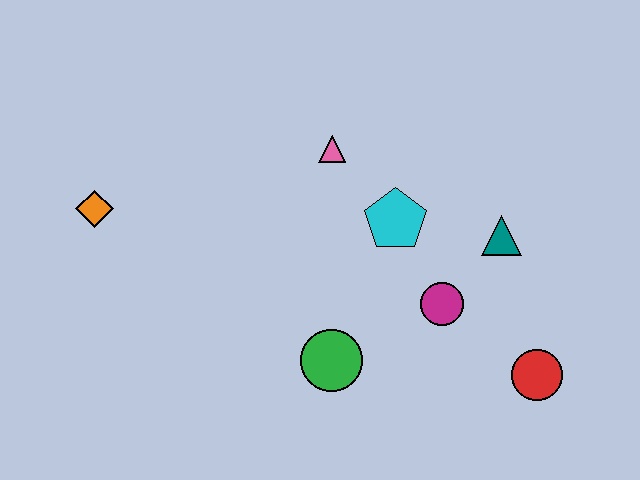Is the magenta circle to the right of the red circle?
No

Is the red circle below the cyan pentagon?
Yes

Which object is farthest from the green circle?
The orange diamond is farthest from the green circle.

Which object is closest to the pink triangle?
The cyan pentagon is closest to the pink triangle.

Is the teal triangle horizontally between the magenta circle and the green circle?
No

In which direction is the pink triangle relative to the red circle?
The pink triangle is above the red circle.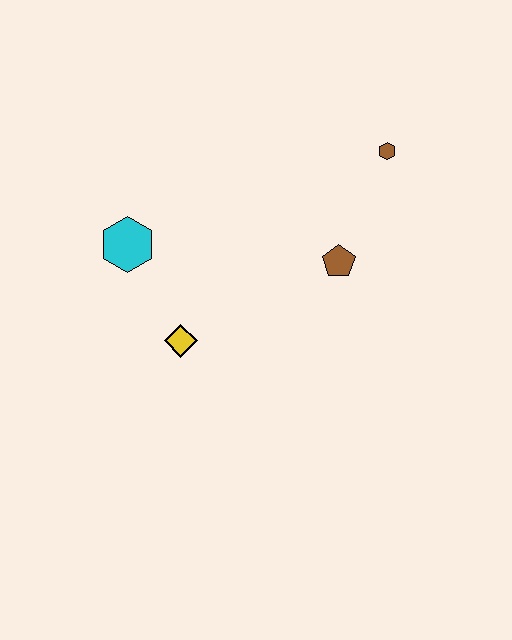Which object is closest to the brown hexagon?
The brown pentagon is closest to the brown hexagon.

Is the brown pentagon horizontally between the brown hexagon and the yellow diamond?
Yes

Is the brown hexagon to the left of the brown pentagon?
No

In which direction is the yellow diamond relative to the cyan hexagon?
The yellow diamond is below the cyan hexagon.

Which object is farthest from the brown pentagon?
The cyan hexagon is farthest from the brown pentagon.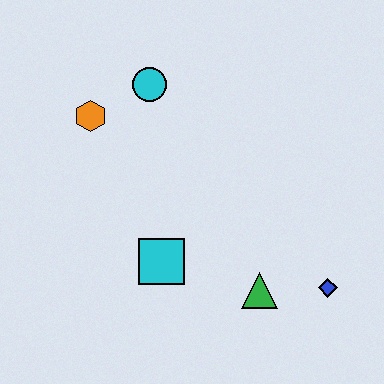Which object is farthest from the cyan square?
The cyan circle is farthest from the cyan square.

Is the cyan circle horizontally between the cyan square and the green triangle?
No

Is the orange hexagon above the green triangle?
Yes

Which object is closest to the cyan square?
The green triangle is closest to the cyan square.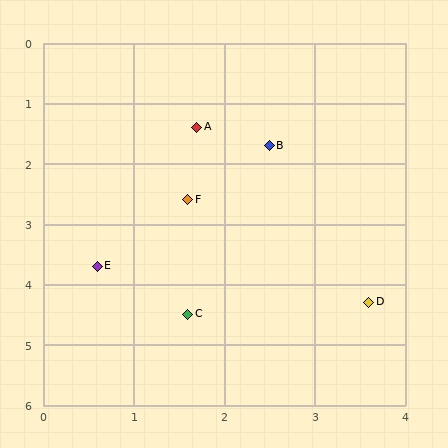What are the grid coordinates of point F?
Point F is at approximately (1.6, 2.6).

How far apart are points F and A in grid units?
Points F and A are about 1.2 grid units apart.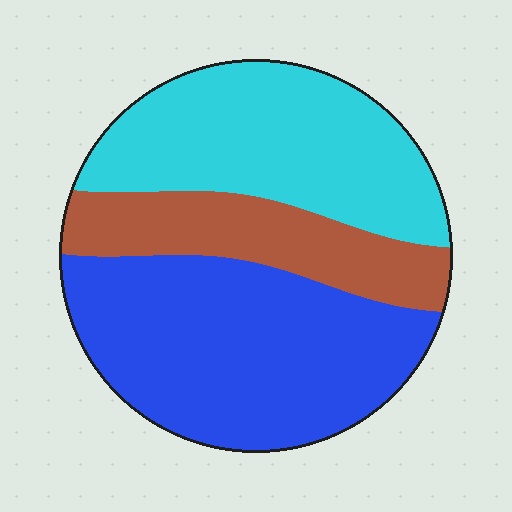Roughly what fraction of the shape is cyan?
Cyan takes up between a third and a half of the shape.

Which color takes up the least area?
Brown, at roughly 20%.